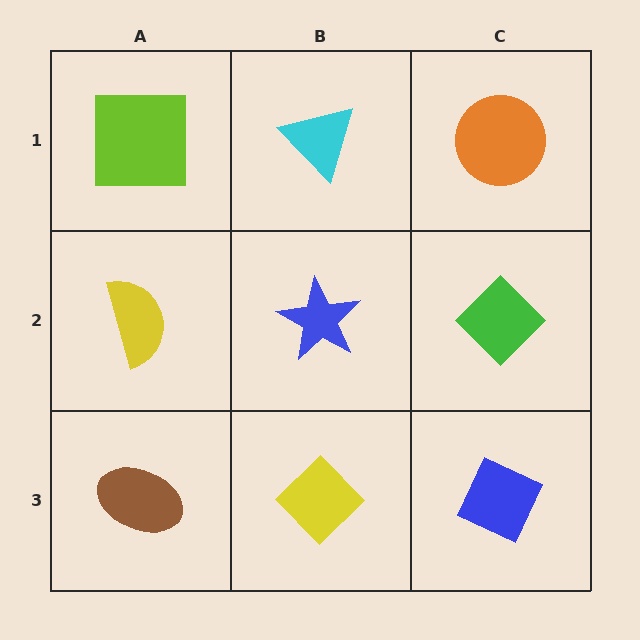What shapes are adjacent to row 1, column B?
A blue star (row 2, column B), a lime square (row 1, column A), an orange circle (row 1, column C).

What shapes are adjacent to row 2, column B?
A cyan triangle (row 1, column B), a yellow diamond (row 3, column B), a yellow semicircle (row 2, column A), a green diamond (row 2, column C).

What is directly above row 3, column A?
A yellow semicircle.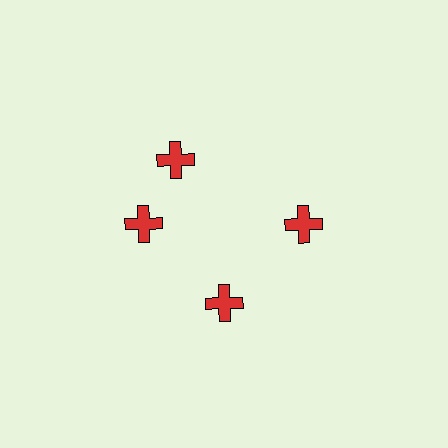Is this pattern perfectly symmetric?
No. The 4 red crosses are arranged in a ring, but one element near the 12 o'clock position is rotated out of alignment along the ring, breaking the 4-fold rotational symmetry.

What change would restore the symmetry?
The symmetry would be restored by rotating it back into even spacing with its neighbors so that all 4 crosses sit at equal angles and equal distance from the center.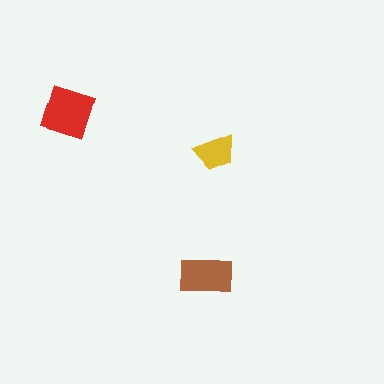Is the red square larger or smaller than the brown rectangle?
Larger.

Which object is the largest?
The red square.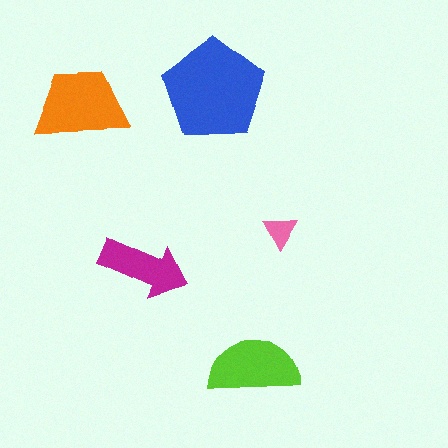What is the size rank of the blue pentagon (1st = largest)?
1st.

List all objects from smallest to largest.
The pink triangle, the magenta arrow, the lime semicircle, the orange trapezoid, the blue pentagon.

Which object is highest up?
The blue pentagon is topmost.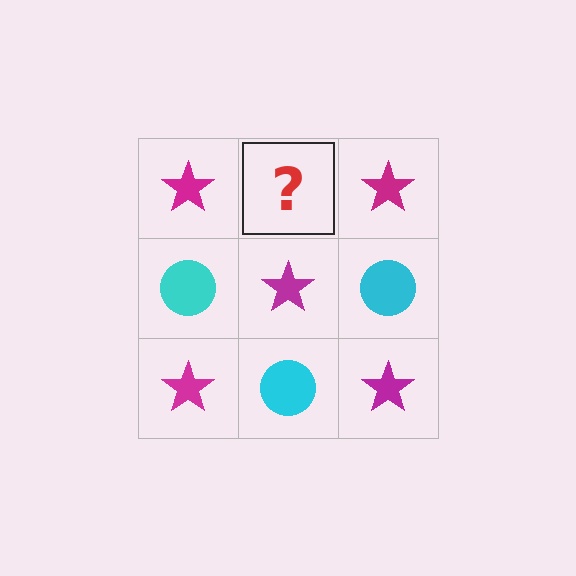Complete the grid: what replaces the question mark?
The question mark should be replaced with a cyan circle.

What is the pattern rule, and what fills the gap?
The rule is that it alternates magenta star and cyan circle in a checkerboard pattern. The gap should be filled with a cyan circle.